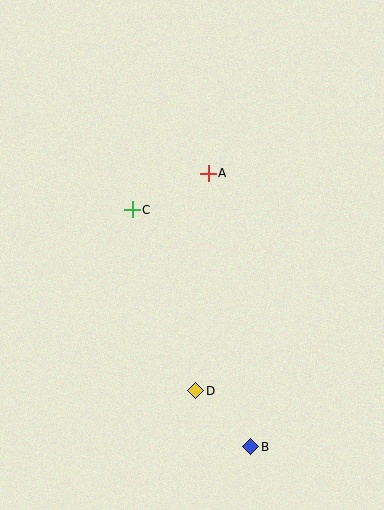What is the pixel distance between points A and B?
The distance between A and B is 277 pixels.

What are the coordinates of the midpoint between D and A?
The midpoint between D and A is at (202, 282).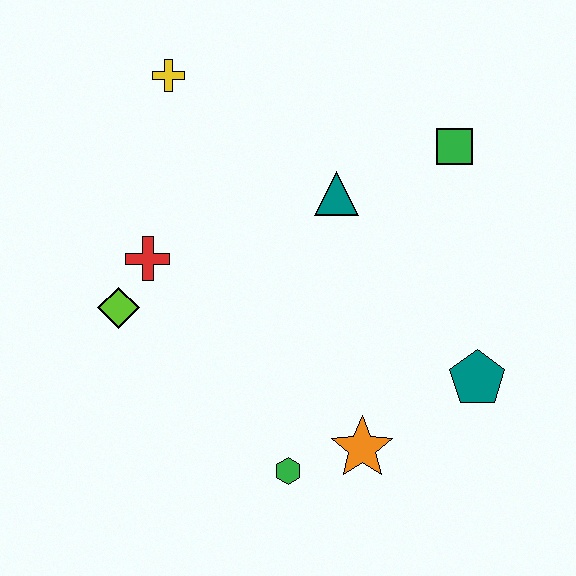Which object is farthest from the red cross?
The teal pentagon is farthest from the red cross.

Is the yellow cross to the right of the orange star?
No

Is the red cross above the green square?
No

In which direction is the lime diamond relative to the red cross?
The lime diamond is below the red cross.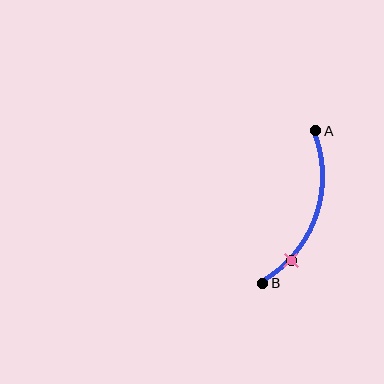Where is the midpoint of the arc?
The arc midpoint is the point on the curve farthest from the straight line joining A and B. It sits to the right of that line.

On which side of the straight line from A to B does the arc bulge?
The arc bulges to the right of the straight line connecting A and B.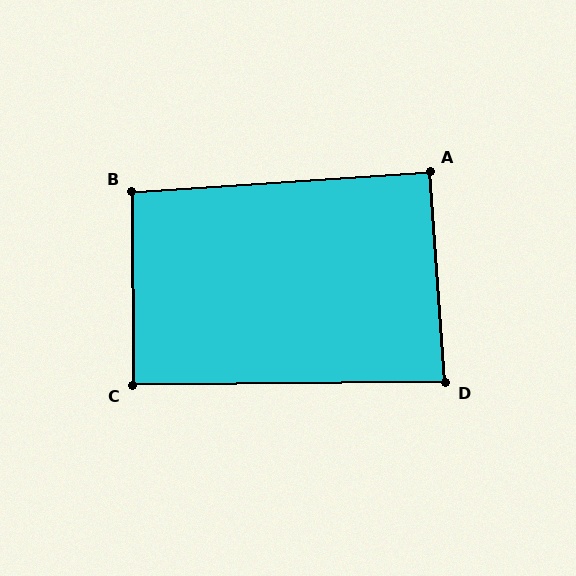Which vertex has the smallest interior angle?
D, at approximately 86 degrees.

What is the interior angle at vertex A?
Approximately 90 degrees (approximately right).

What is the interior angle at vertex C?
Approximately 90 degrees (approximately right).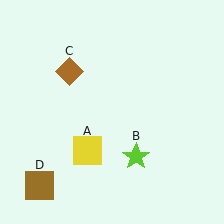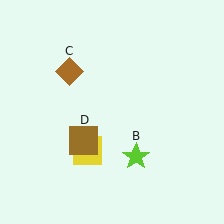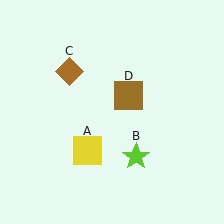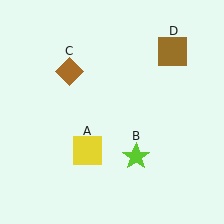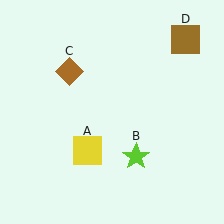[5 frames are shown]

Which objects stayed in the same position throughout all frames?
Yellow square (object A) and lime star (object B) and brown diamond (object C) remained stationary.